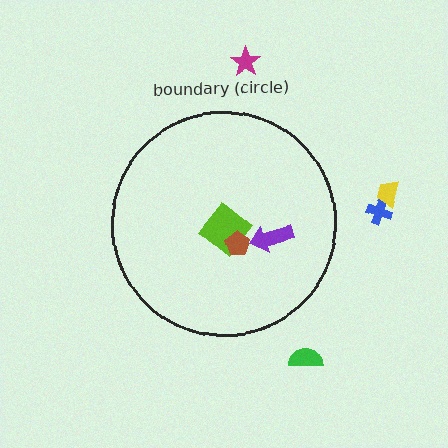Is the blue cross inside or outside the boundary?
Outside.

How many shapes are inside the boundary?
3 inside, 4 outside.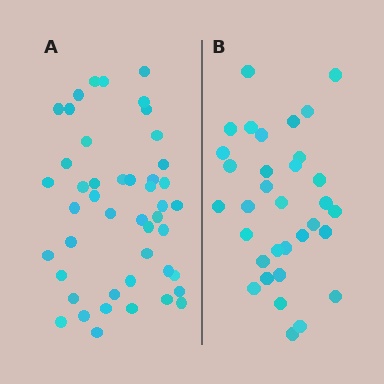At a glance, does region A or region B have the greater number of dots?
Region A (the left region) has more dots.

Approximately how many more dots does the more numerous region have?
Region A has approximately 15 more dots than region B.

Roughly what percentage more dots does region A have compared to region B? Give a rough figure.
About 40% more.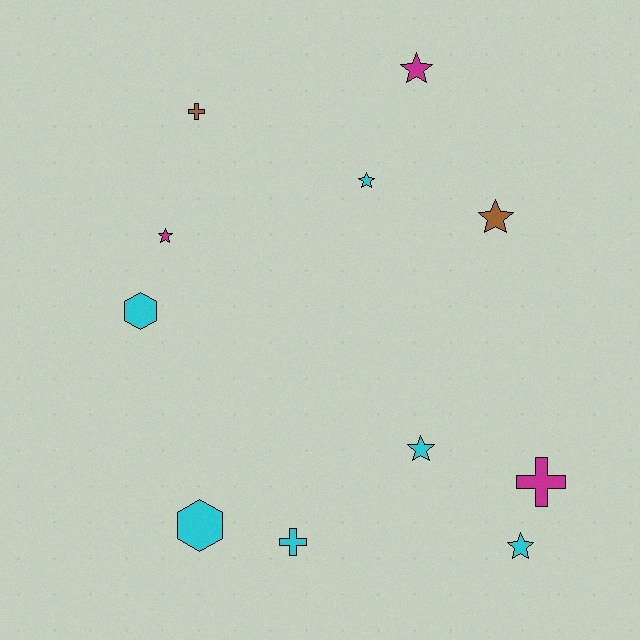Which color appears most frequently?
Cyan, with 6 objects.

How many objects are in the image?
There are 11 objects.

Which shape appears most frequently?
Star, with 6 objects.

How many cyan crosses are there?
There is 1 cyan cross.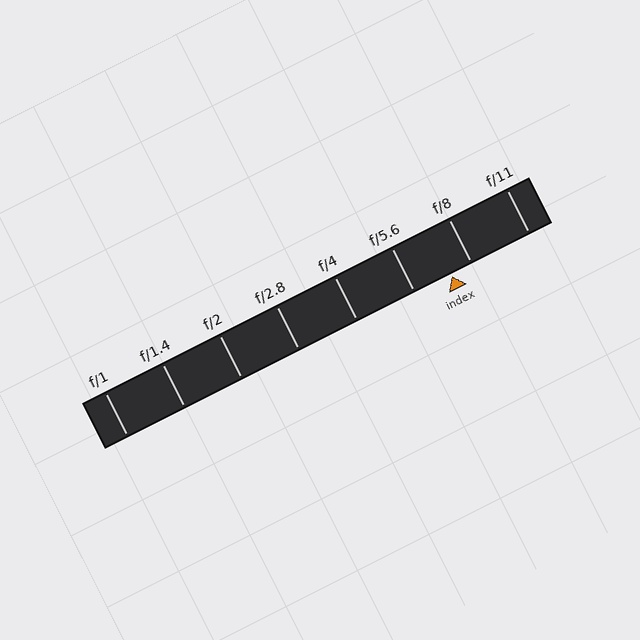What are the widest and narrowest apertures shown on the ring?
The widest aperture shown is f/1 and the narrowest is f/11.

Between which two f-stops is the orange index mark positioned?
The index mark is between f/5.6 and f/8.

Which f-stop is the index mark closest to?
The index mark is closest to f/8.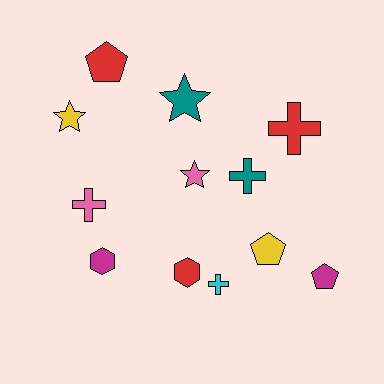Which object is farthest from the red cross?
The magenta hexagon is farthest from the red cross.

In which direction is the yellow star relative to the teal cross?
The yellow star is to the left of the teal cross.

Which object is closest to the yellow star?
The red pentagon is closest to the yellow star.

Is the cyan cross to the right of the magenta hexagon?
Yes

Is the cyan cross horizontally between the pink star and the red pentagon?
No